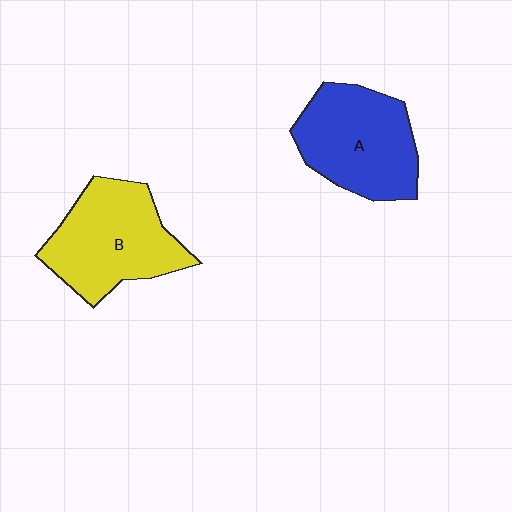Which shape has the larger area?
Shape B (yellow).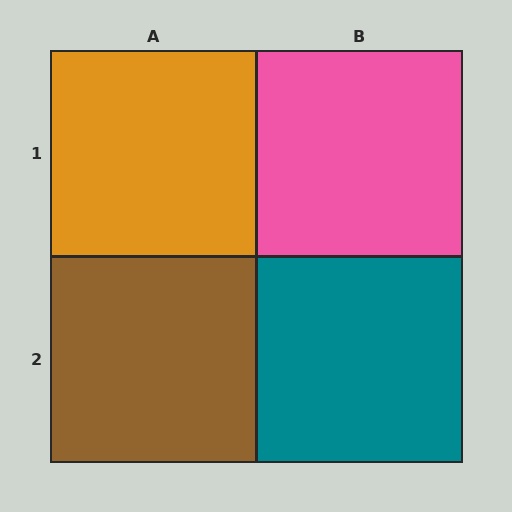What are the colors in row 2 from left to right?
Brown, teal.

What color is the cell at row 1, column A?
Orange.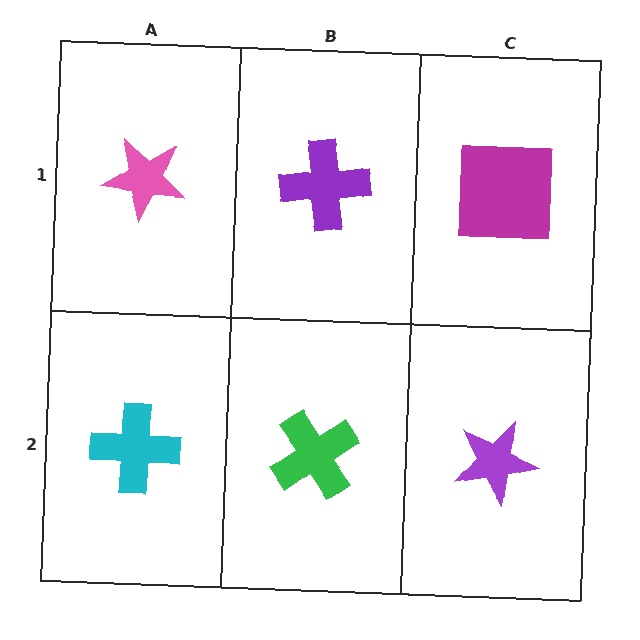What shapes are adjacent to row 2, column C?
A magenta square (row 1, column C), a green cross (row 2, column B).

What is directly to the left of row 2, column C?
A green cross.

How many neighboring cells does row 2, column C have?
2.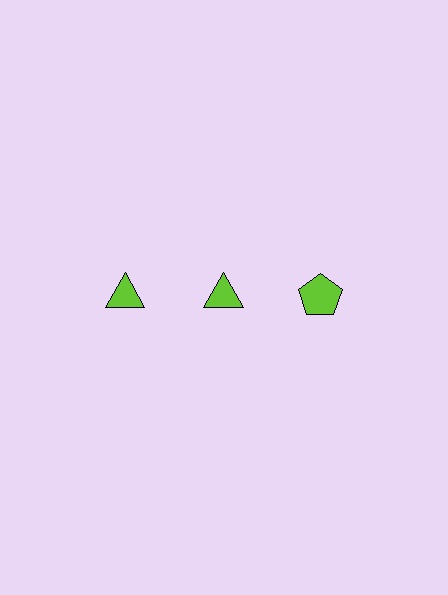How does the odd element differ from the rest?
It has a different shape: pentagon instead of triangle.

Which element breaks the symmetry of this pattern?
The lime pentagon in the top row, center column breaks the symmetry. All other shapes are lime triangles.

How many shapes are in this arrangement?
There are 3 shapes arranged in a grid pattern.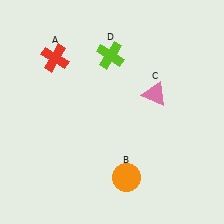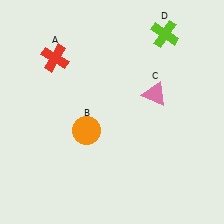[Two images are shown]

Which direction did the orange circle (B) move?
The orange circle (B) moved up.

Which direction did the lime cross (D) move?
The lime cross (D) moved right.